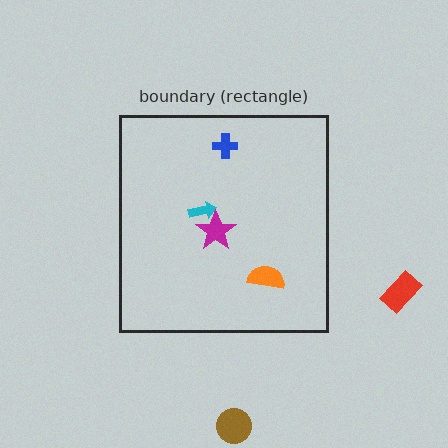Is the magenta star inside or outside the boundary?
Inside.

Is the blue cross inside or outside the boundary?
Inside.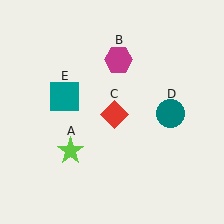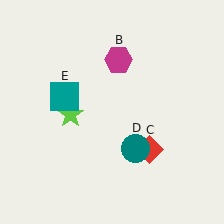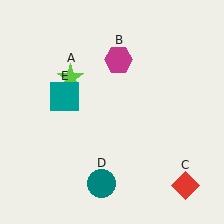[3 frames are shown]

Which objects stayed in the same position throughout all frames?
Magenta hexagon (object B) and teal square (object E) remained stationary.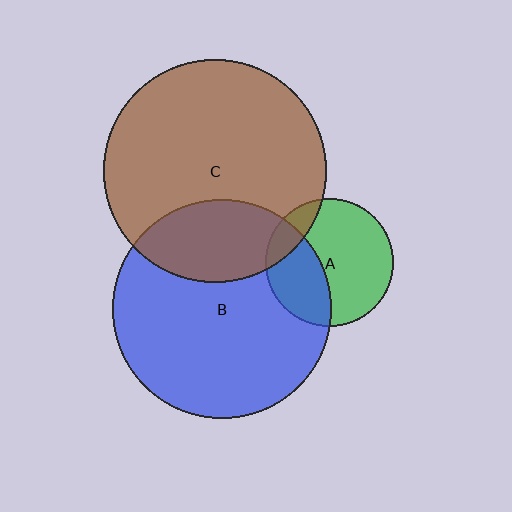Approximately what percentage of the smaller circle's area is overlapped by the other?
Approximately 15%.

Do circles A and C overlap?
Yes.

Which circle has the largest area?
Circle C (brown).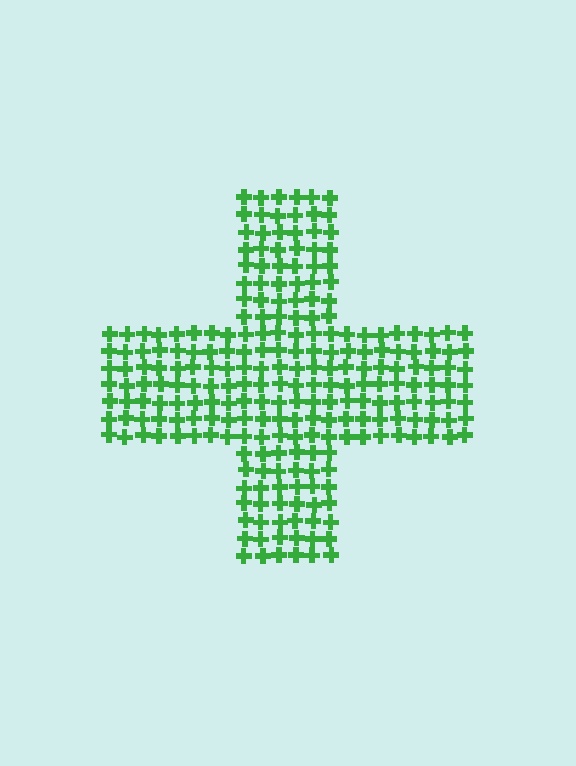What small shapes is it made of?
It is made of small crosses.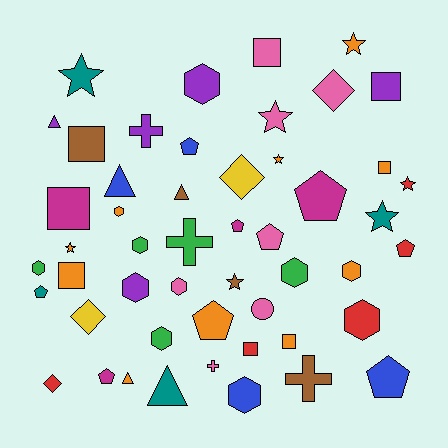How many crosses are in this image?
There are 4 crosses.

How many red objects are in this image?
There are 5 red objects.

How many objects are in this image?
There are 50 objects.